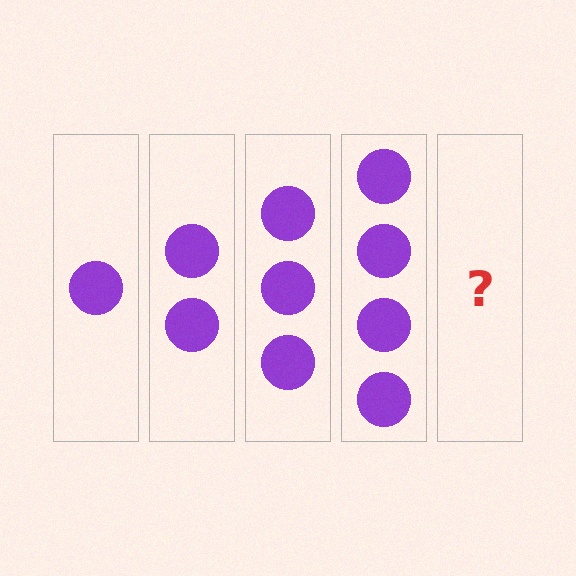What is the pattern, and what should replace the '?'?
The pattern is that each step adds one more circle. The '?' should be 5 circles.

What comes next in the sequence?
The next element should be 5 circles.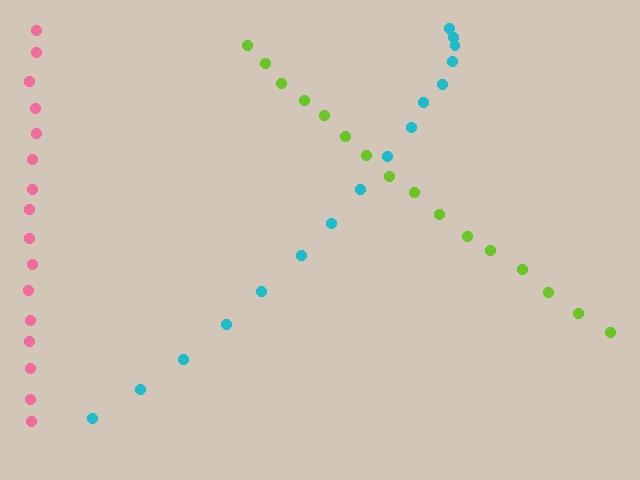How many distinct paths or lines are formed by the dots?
There are 3 distinct paths.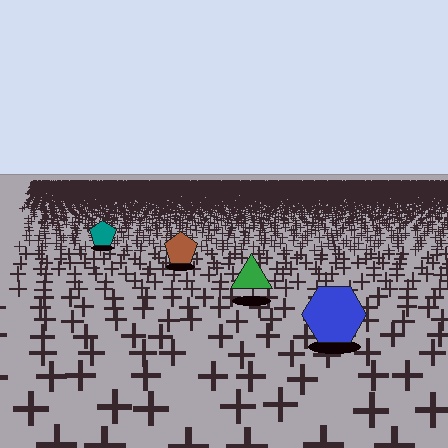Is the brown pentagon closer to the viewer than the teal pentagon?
Yes. The brown pentagon is closer — you can tell from the texture gradient: the ground texture is coarser near it.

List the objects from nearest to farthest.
From nearest to farthest: the blue hexagon, the green triangle, the brown pentagon, the teal pentagon.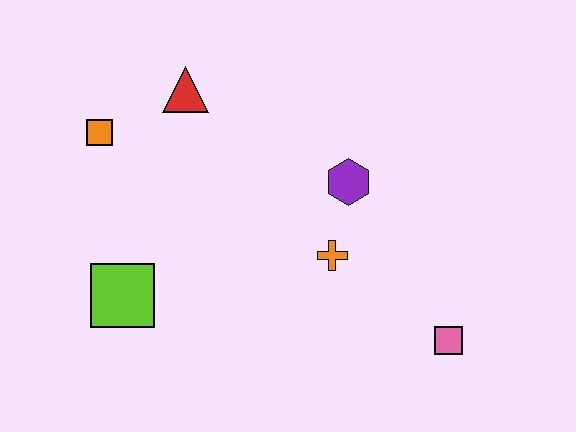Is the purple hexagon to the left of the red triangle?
No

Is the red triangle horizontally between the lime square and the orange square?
No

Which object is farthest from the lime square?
The pink square is farthest from the lime square.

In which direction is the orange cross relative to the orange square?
The orange cross is to the right of the orange square.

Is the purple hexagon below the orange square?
Yes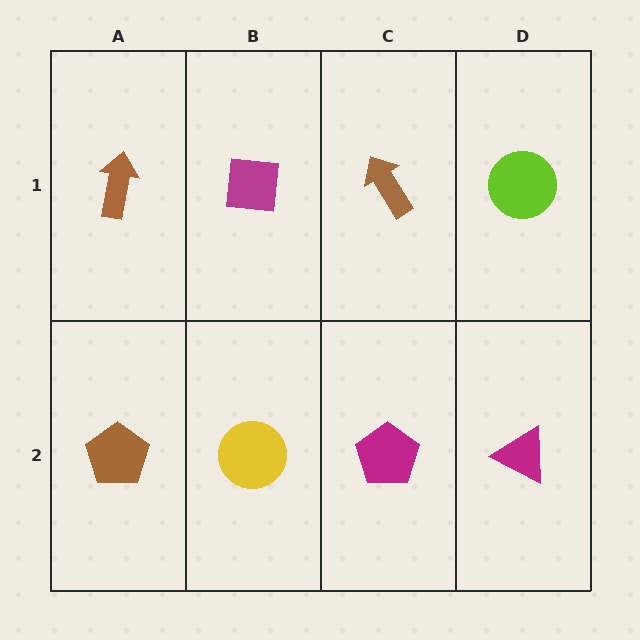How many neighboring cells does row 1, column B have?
3.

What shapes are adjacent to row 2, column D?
A lime circle (row 1, column D), a magenta pentagon (row 2, column C).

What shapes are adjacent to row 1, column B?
A yellow circle (row 2, column B), a brown arrow (row 1, column A), a brown arrow (row 1, column C).